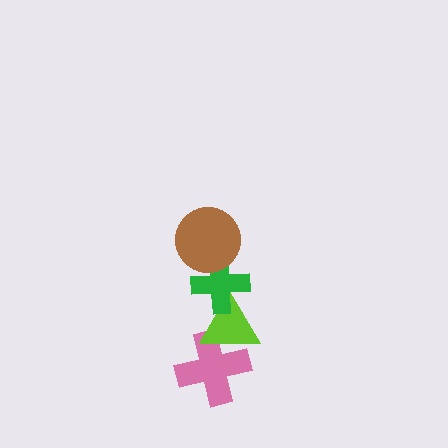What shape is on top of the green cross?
The brown circle is on top of the green cross.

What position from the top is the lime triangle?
The lime triangle is 3rd from the top.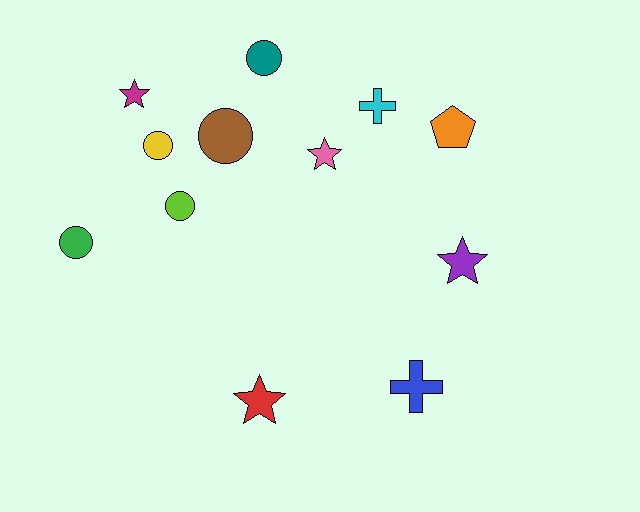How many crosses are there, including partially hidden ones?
There are 2 crosses.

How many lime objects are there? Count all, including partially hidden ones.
There is 1 lime object.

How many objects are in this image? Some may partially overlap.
There are 12 objects.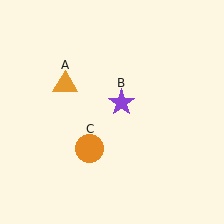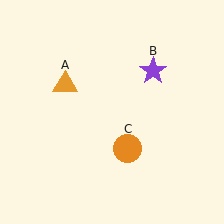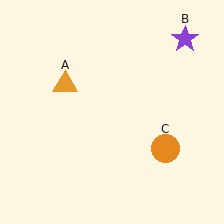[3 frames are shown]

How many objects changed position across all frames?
2 objects changed position: purple star (object B), orange circle (object C).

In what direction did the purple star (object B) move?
The purple star (object B) moved up and to the right.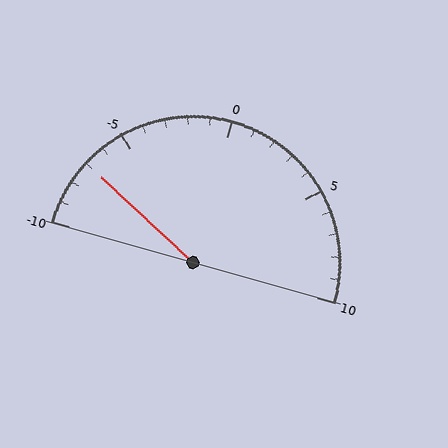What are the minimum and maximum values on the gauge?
The gauge ranges from -10 to 10.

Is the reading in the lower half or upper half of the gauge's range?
The reading is in the lower half of the range (-10 to 10).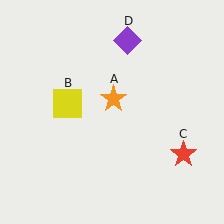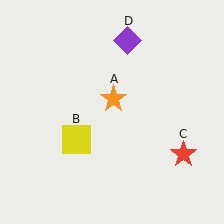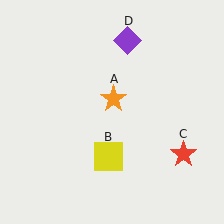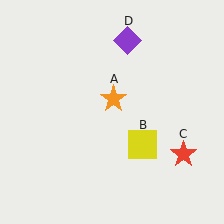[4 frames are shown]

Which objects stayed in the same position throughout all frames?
Orange star (object A) and red star (object C) and purple diamond (object D) remained stationary.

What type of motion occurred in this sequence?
The yellow square (object B) rotated counterclockwise around the center of the scene.